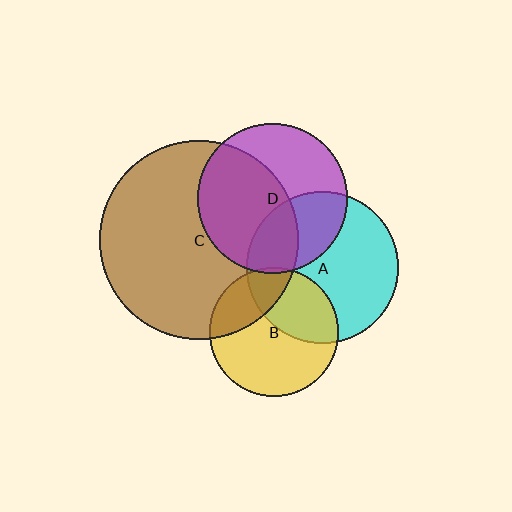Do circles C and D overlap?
Yes.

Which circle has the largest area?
Circle C (brown).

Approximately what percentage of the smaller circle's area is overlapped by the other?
Approximately 55%.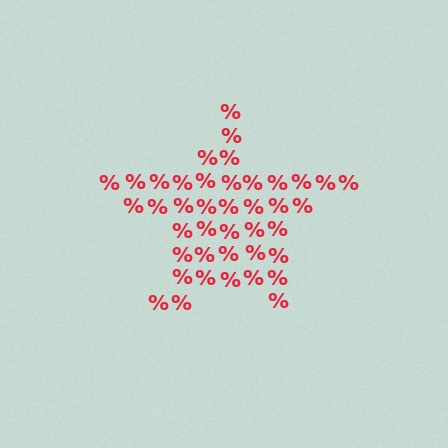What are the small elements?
The small elements are percent signs.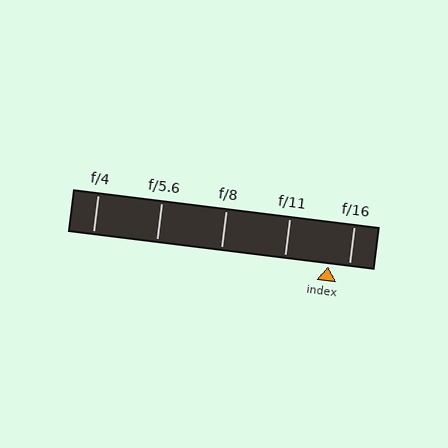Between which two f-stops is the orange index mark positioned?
The index mark is between f/11 and f/16.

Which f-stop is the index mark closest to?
The index mark is closest to f/16.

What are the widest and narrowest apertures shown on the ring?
The widest aperture shown is f/4 and the narrowest is f/16.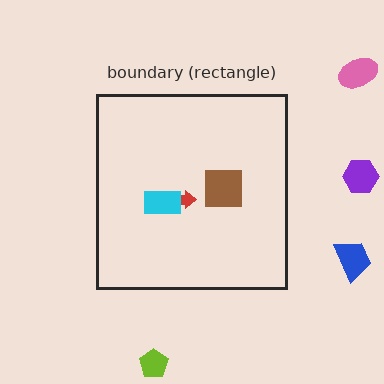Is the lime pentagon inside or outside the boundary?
Outside.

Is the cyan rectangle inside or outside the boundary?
Inside.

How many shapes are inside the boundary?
3 inside, 4 outside.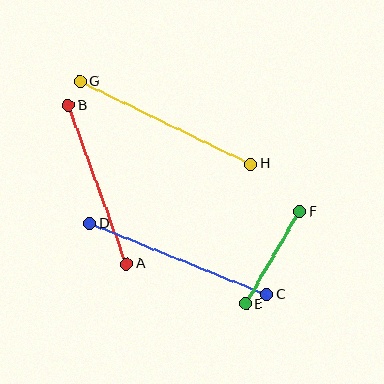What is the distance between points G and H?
The distance is approximately 189 pixels.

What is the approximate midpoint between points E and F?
The midpoint is at approximately (273, 258) pixels.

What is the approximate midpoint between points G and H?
The midpoint is at approximately (165, 123) pixels.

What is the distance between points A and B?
The distance is approximately 169 pixels.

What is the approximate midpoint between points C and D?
The midpoint is at approximately (178, 259) pixels.